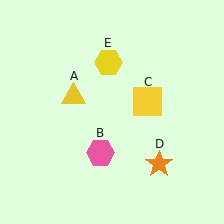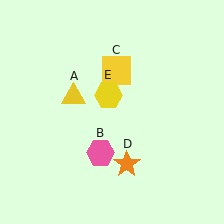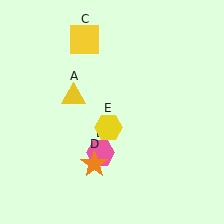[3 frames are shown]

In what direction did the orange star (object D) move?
The orange star (object D) moved left.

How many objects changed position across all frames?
3 objects changed position: yellow square (object C), orange star (object D), yellow hexagon (object E).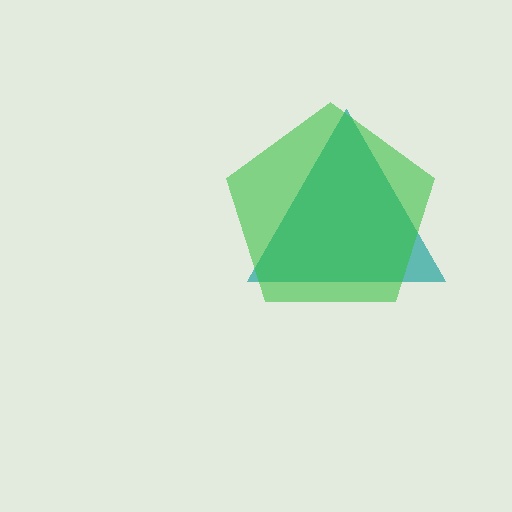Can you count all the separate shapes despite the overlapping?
Yes, there are 2 separate shapes.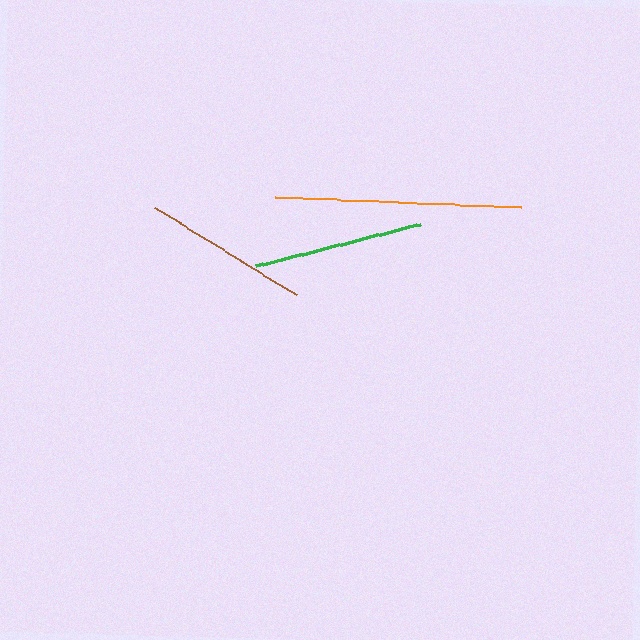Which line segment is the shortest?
The brown line is the shortest at approximately 167 pixels.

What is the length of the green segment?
The green segment is approximately 169 pixels long.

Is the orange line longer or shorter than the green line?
The orange line is longer than the green line.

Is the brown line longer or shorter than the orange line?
The orange line is longer than the brown line.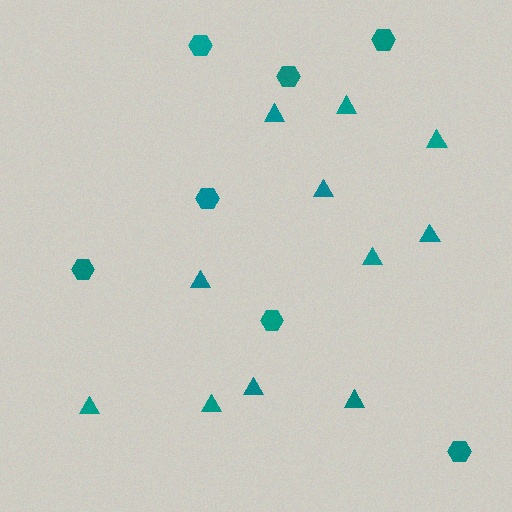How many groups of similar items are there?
There are 2 groups: one group of hexagons (7) and one group of triangles (11).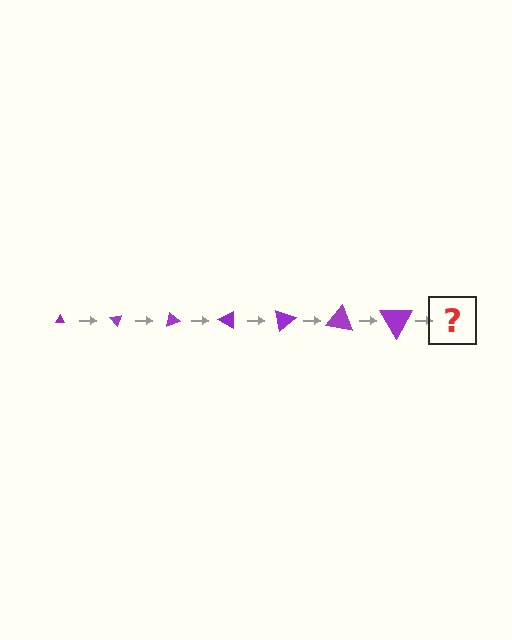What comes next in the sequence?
The next element should be a triangle, larger than the previous one and rotated 350 degrees from the start.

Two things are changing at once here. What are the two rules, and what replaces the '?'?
The two rules are that the triangle grows larger each step and it rotates 50 degrees each step. The '?' should be a triangle, larger than the previous one and rotated 350 degrees from the start.